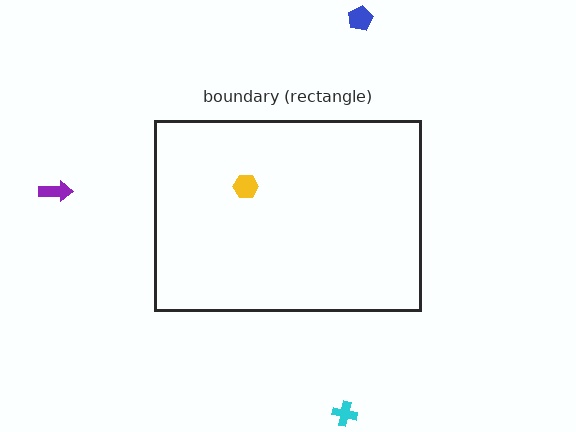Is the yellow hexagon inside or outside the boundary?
Inside.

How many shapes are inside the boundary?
1 inside, 3 outside.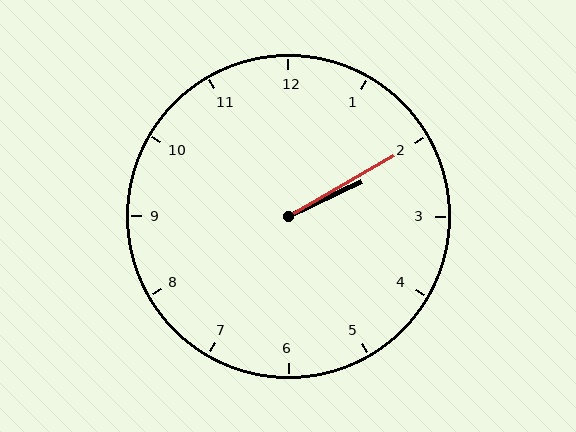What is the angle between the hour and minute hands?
Approximately 5 degrees.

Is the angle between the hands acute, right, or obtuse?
It is acute.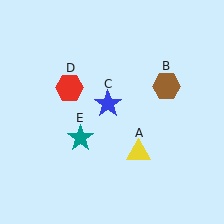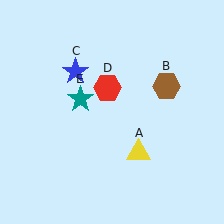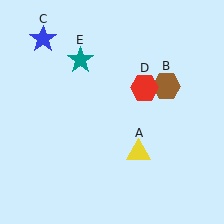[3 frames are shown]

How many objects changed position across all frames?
3 objects changed position: blue star (object C), red hexagon (object D), teal star (object E).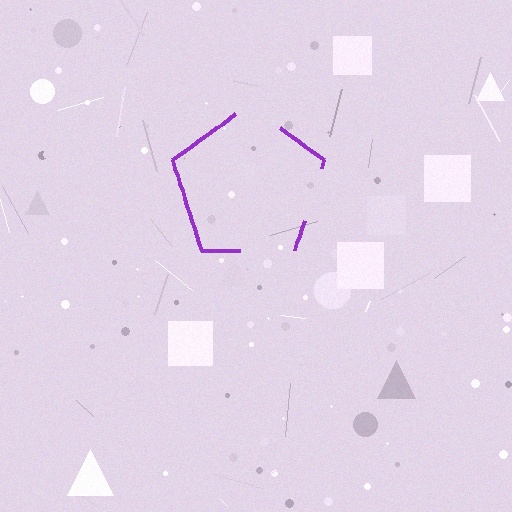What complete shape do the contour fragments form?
The contour fragments form a pentagon.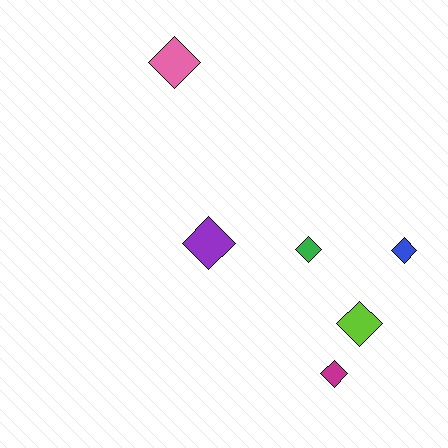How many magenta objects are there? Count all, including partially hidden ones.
There is 1 magenta object.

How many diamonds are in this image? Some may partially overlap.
There are 6 diamonds.